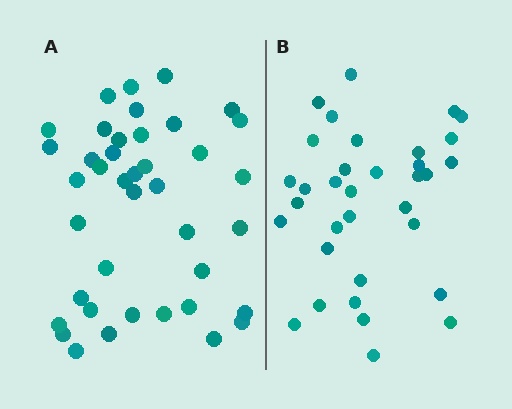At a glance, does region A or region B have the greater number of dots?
Region A (the left region) has more dots.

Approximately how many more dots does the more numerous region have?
Region A has about 6 more dots than region B.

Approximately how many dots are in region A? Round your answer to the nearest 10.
About 40 dots.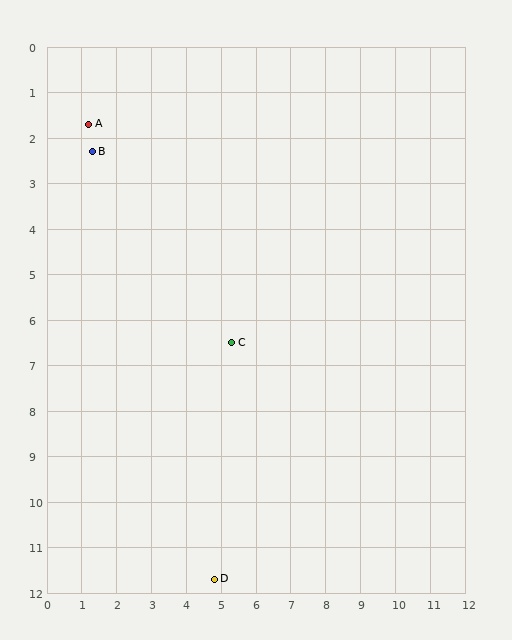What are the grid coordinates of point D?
Point D is at approximately (4.8, 11.7).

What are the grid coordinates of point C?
Point C is at approximately (5.3, 6.5).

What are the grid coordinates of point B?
Point B is at approximately (1.3, 2.3).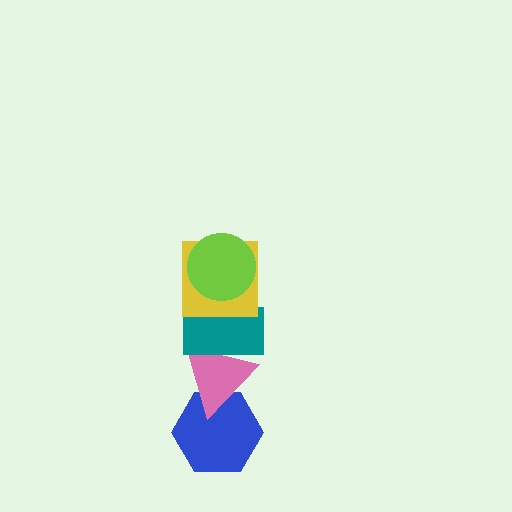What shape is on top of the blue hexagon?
The pink triangle is on top of the blue hexagon.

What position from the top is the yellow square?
The yellow square is 2nd from the top.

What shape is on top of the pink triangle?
The teal rectangle is on top of the pink triangle.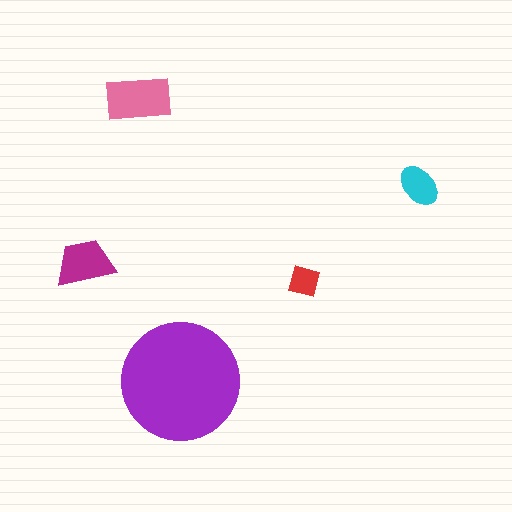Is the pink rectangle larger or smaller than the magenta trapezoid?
Larger.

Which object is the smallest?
The red square.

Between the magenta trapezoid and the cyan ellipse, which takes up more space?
The magenta trapezoid.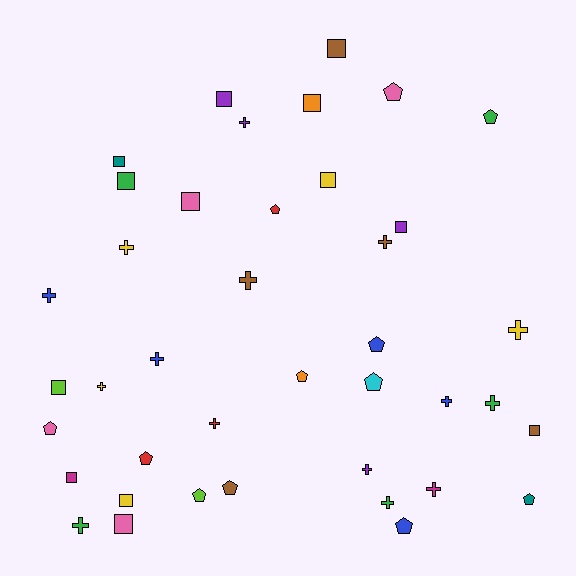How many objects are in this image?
There are 40 objects.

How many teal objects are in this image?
There are 2 teal objects.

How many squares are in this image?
There are 13 squares.